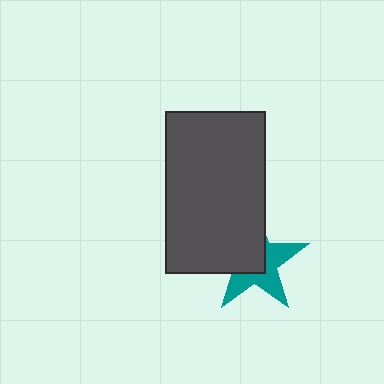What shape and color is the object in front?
The object in front is a dark gray rectangle.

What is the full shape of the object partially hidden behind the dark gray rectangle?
The partially hidden object is a teal star.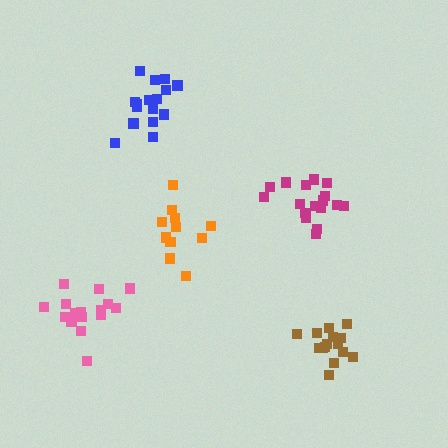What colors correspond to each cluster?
The clusters are colored: magenta, blue, pink, brown, orange.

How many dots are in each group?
Group 1: 17 dots, Group 2: 16 dots, Group 3: 16 dots, Group 4: 15 dots, Group 5: 11 dots (75 total).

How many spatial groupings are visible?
There are 5 spatial groupings.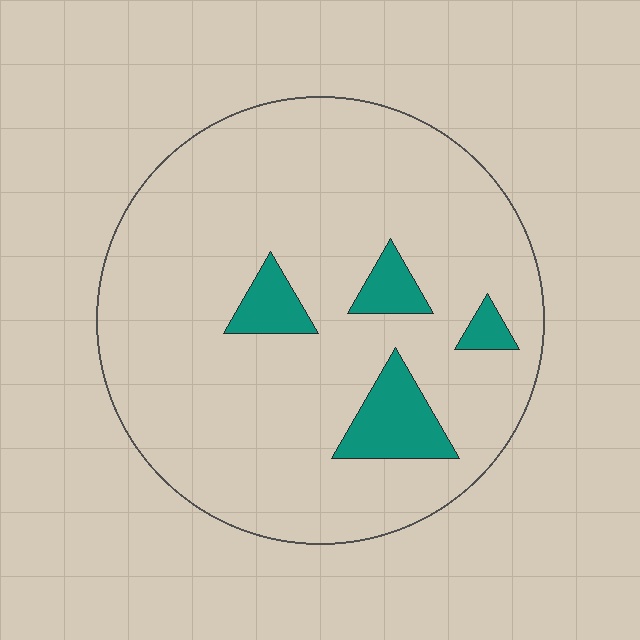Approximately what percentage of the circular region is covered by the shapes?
Approximately 10%.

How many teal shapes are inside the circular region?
4.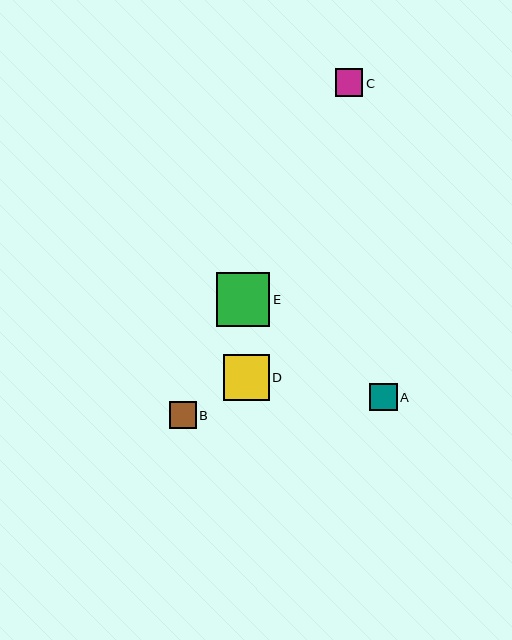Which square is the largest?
Square E is the largest with a size of approximately 54 pixels.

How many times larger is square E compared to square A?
Square E is approximately 2.0 times the size of square A.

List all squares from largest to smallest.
From largest to smallest: E, D, C, A, B.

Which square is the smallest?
Square B is the smallest with a size of approximately 26 pixels.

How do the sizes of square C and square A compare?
Square C and square A are approximately the same size.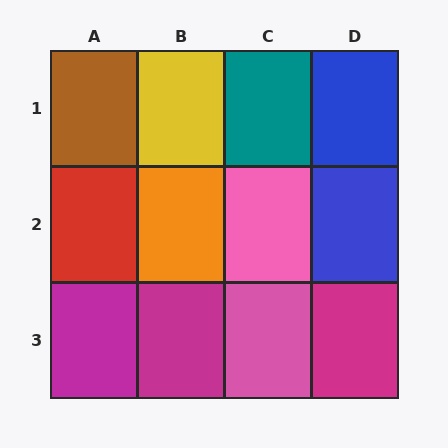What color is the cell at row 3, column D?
Magenta.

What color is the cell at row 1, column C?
Teal.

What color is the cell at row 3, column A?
Magenta.